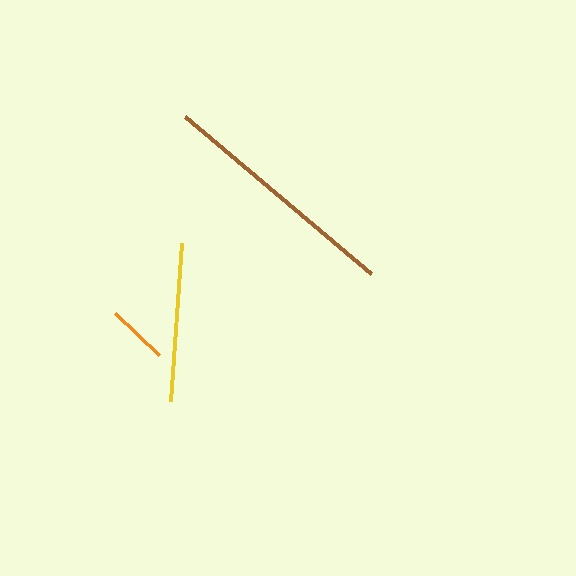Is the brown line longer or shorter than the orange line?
The brown line is longer than the orange line.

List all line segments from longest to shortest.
From longest to shortest: brown, yellow, orange.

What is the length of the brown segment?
The brown segment is approximately 244 pixels long.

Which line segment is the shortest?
The orange line is the shortest at approximately 61 pixels.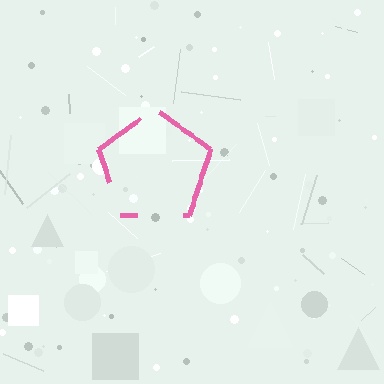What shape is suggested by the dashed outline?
The dashed outline suggests a pentagon.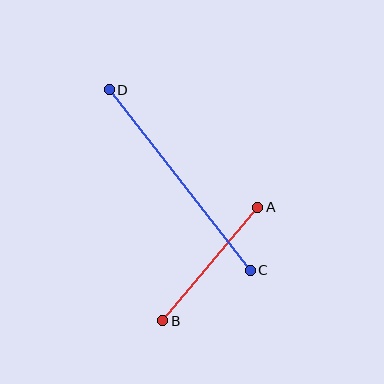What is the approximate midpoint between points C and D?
The midpoint is at approximately (180, 180) pixels.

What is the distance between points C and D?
The distance is approximately 229 pixels.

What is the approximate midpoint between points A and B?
The midpoint is at approximately (210, 264) pixels.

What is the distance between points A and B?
The distance is approximately 148 pixels.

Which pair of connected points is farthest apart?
Points C and D are farthest apart.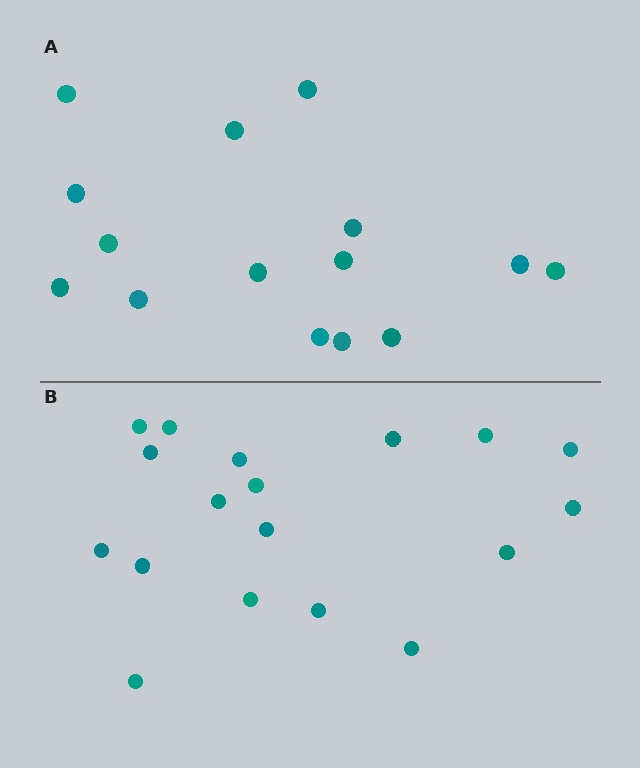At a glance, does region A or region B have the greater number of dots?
Region B (the bottom region) has more dots.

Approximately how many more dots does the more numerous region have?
Region B has just a few more — roughly 2 or 3 more dots than region A.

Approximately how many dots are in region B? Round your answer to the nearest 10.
About 20 dots. (The exact count is 18, which rounds to 20.)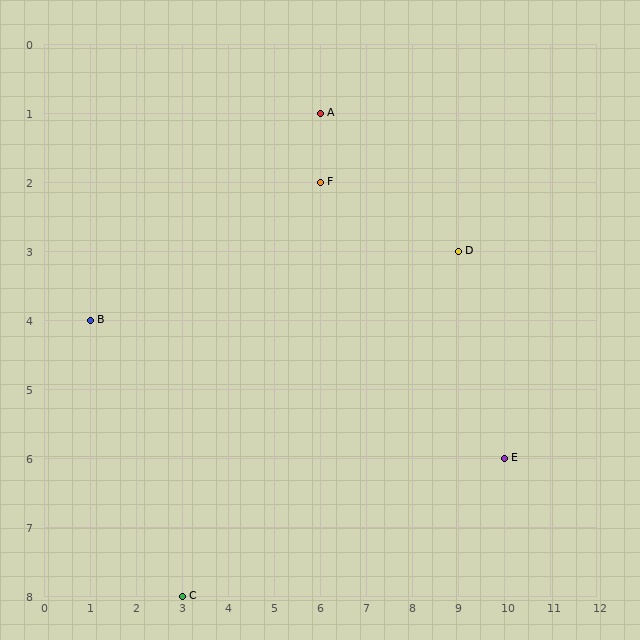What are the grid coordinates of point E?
Point E is at grid coordinates (10, 6).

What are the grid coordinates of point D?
Point D is at grid coordinates (9, 3).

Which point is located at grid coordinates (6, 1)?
Point A is at (6, 1).